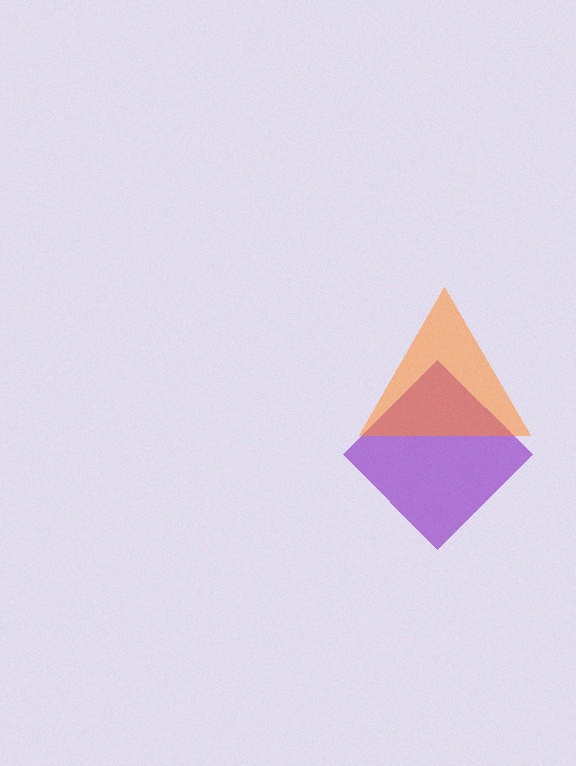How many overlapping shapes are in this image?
There are 2 overlapping shapes in the image.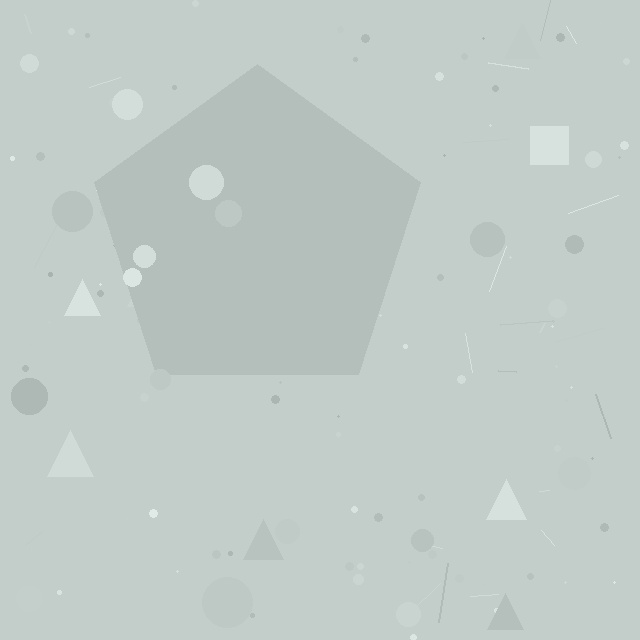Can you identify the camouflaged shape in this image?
The camouflaged shape is a pentagon.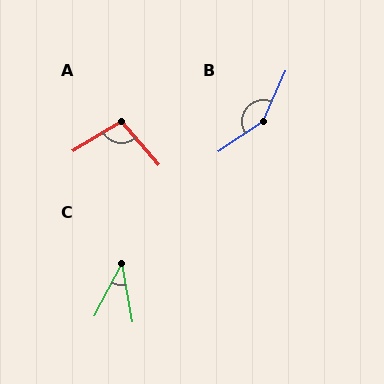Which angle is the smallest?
C, at approximately 38 degrees.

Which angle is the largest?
B, at approximately 148 degrees.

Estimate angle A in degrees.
Approximately 100 degrees.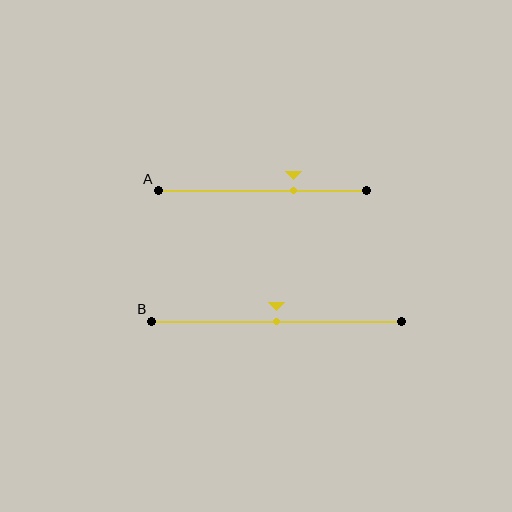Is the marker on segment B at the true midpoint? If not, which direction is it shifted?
Yes, the marker on segment B is at the true midpoint.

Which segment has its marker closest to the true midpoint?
Segment B has its marker closest to the true midpoint.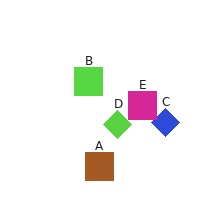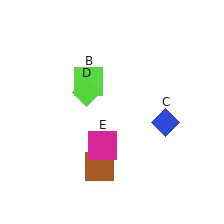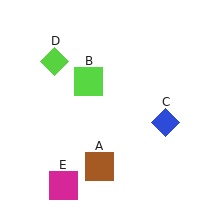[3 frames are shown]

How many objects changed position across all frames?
2 objects changed position: lime diamond (object D), magenta square (object E).